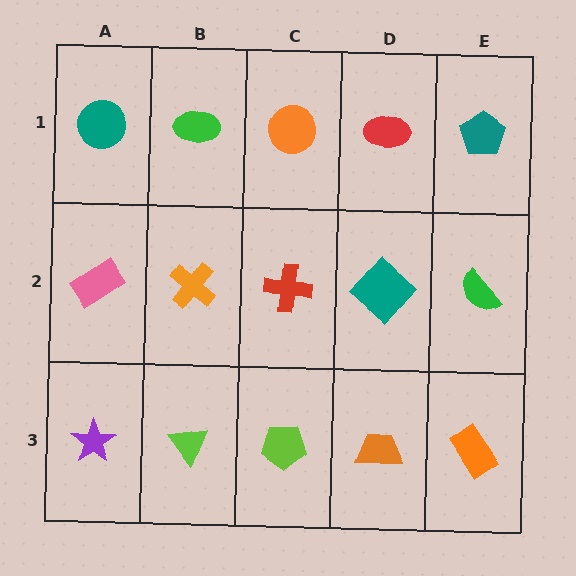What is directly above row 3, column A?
A pink rectangle.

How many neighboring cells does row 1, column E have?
2.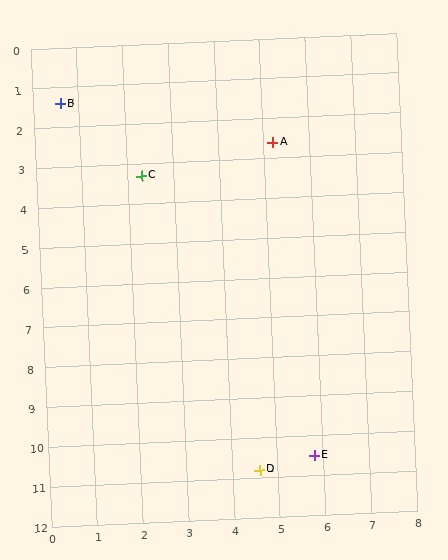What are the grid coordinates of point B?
Point B is at approximately (0.6, 1.4).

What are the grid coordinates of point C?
Point C is at approximately (2.3, 3.3).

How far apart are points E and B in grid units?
Points E and B are about 10.5 grid units apart.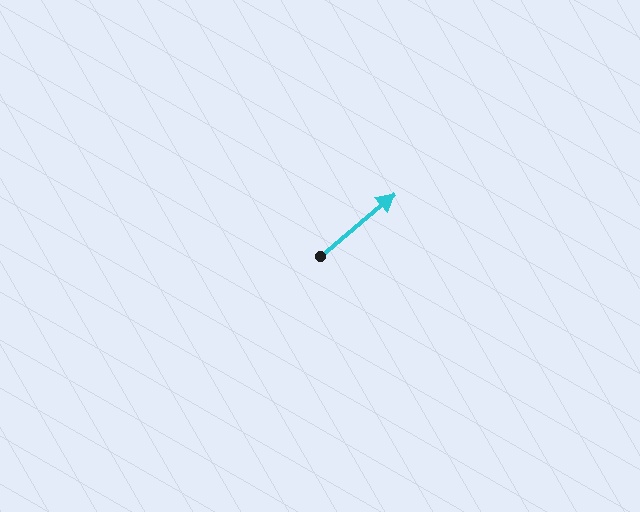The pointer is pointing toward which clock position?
Roughly 2 o'clock.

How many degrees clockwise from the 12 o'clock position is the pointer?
Approximately 50 degrees.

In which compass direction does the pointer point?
Northeast.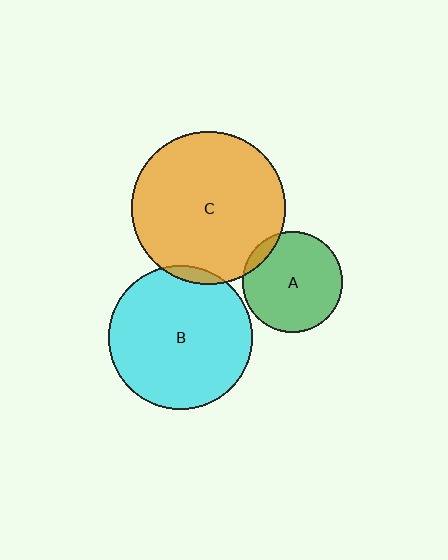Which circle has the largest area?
Circle C (orange).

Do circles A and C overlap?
Yes.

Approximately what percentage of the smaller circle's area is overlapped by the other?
Approximately 10%.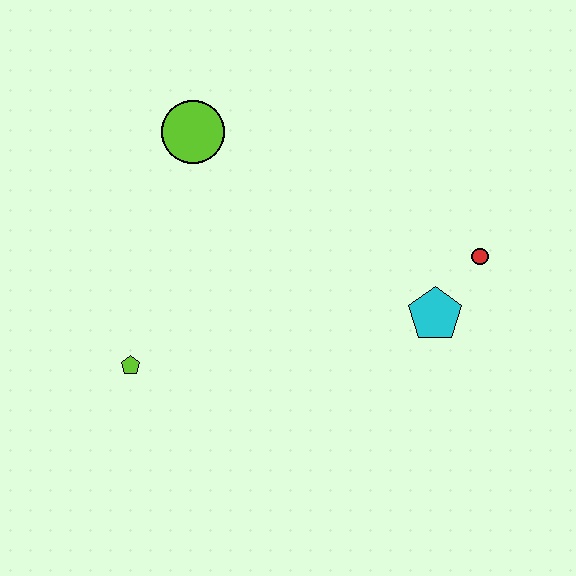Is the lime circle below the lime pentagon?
No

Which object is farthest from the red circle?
The lime pentagon is farthest from the red circle.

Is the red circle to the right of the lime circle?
Yes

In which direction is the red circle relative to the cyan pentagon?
The red circle is above the cyan pentagon.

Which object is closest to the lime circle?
The lime pentagon is closest to the lime circle.